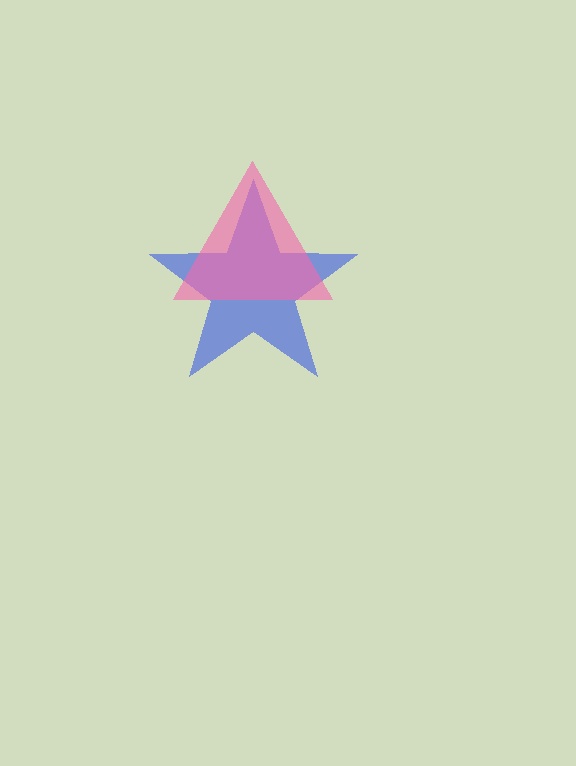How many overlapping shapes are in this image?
There are 2 overlapping shapes in the image.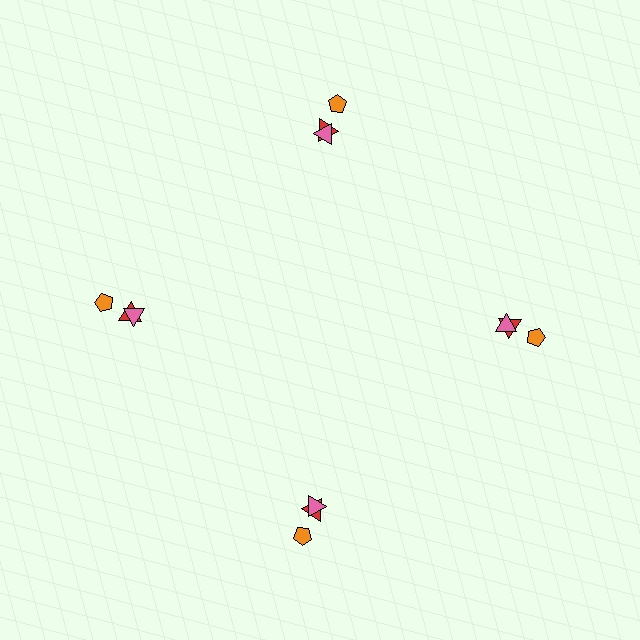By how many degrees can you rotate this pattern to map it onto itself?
The pattern maps onto itself every 90 degrees of rotation.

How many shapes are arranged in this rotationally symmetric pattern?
There are 12 shapes, arranged in 4 groups of 3.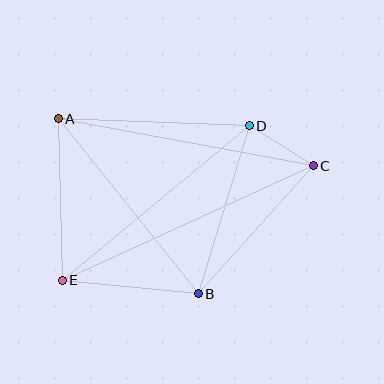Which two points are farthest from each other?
Points C and E are farthest from each other.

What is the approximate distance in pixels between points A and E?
The distance between A and E is approximately 161 pixels.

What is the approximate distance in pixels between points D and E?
The distance between D and E is approximately 242 pixels.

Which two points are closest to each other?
Points C and D are closest to each other.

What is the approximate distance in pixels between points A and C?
The distance between A and C is approximately 259 pixels.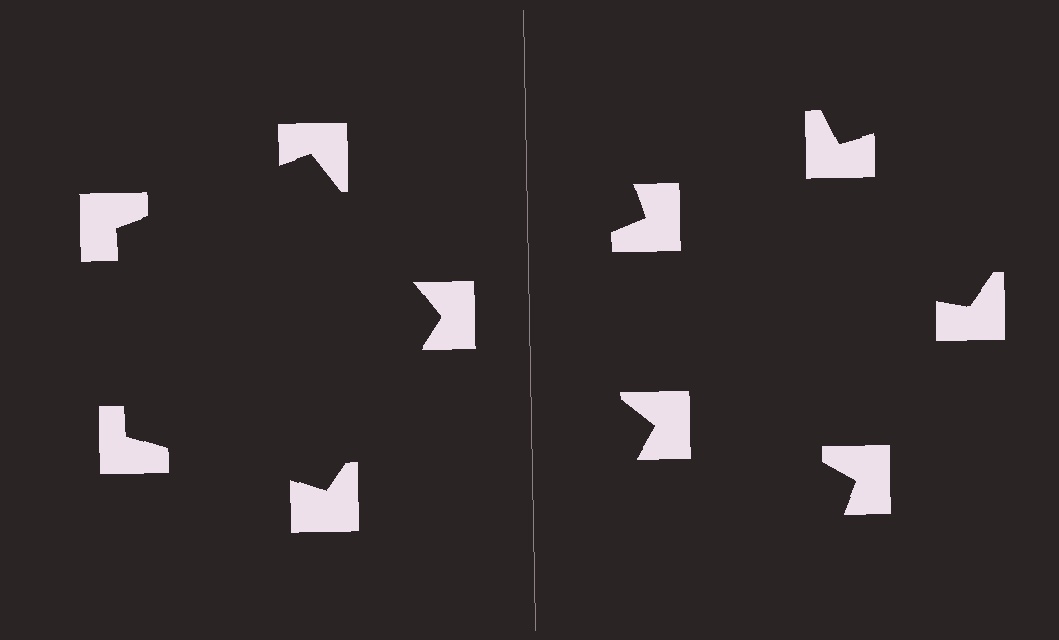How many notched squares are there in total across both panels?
10 — 5 on each side.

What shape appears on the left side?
An illusory pentagon.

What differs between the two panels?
The notched squares are positioned identically on both sides; only the wedge orientations differ. On the left they align to a pentagon; on the right they are misaligned.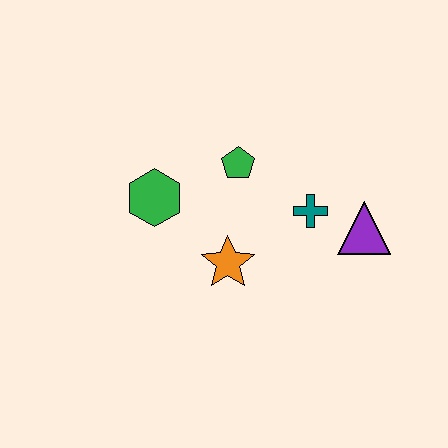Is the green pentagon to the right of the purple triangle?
No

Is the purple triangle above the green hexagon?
No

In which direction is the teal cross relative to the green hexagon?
The teal cross is to the right of the green hexagon.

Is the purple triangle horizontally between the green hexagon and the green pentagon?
No